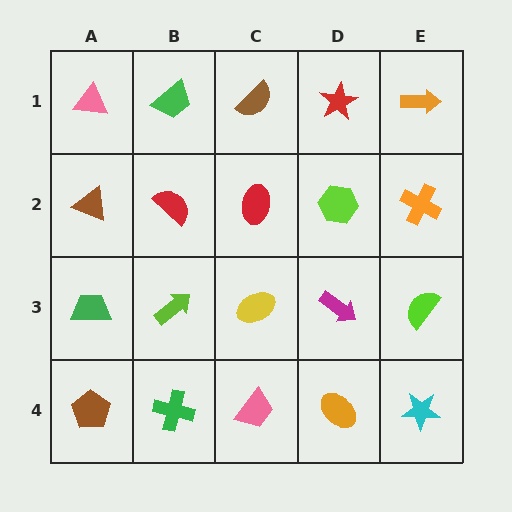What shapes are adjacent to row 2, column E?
An orange arrow (row 1, column E), a lime semicircle (row 3, column E), a lime hexagon (row 2, column D).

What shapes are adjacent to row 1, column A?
A brown triangle (row 2, column A), a green trapezoid (row 1, column B).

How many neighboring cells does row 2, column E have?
3.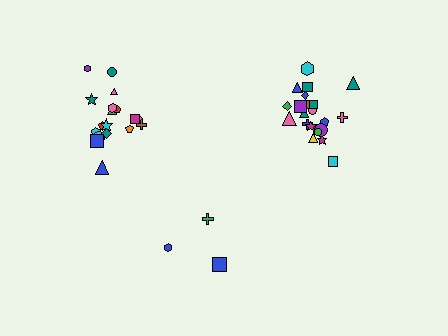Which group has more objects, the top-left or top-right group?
The top-right group.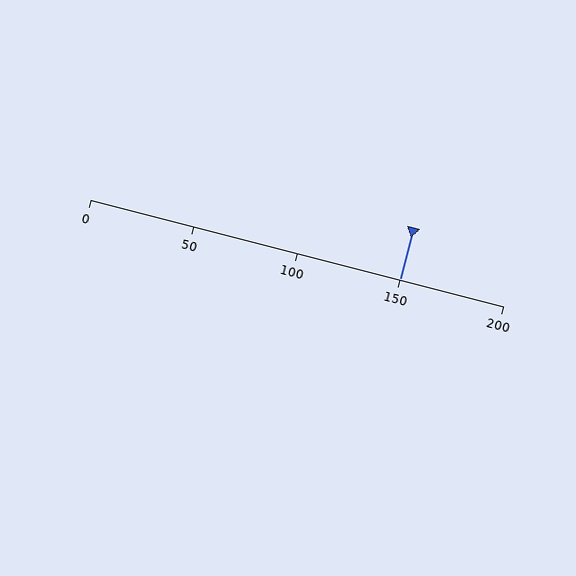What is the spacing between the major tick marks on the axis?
The major ticks are spaced 50 apart.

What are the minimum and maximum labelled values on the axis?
The axis runs from 0 to 200.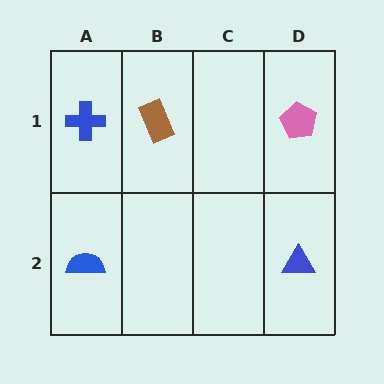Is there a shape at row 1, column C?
No, that cell is empty.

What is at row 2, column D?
A blue triangle.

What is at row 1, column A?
A blue cross.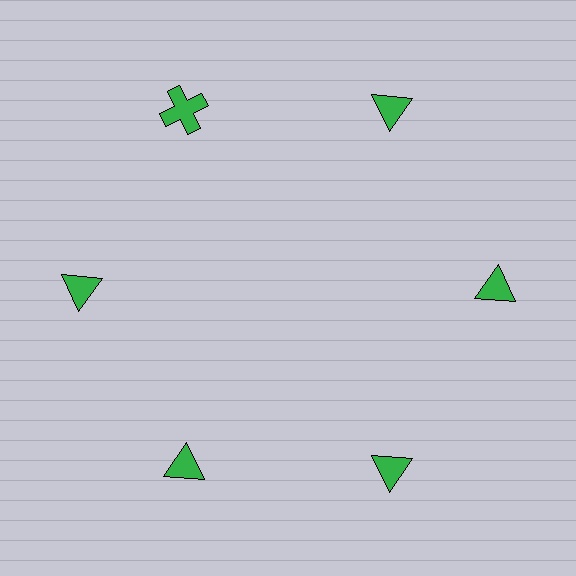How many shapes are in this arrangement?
There are 6 shapes arranged in a ring pattern.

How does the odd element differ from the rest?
It has a different shape: cross instead of triangle.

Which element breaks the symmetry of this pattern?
The green cross at roughly the 11 o'clock position breaks the symmetry. All other shapes are green triangles.